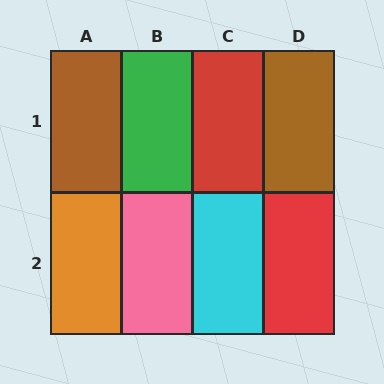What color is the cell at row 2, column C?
Cyan.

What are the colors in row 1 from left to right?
Brown, green, red, brown.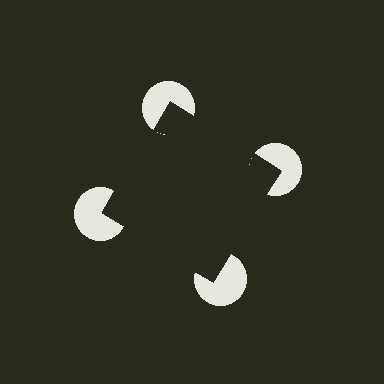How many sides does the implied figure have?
4 sides.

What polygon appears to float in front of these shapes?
An illusory square — its edges are inferred from the aligned wedge cuts in the pac-man discs, not physically drawn.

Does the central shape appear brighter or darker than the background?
It typically appears slightly darker than the background, even though no actual brightness change is drawn.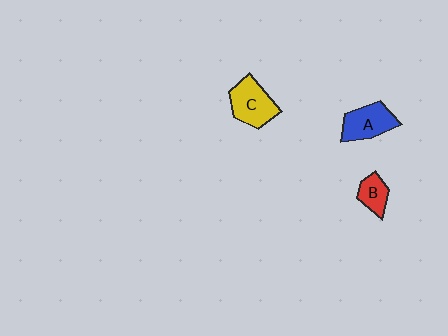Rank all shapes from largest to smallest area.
From largest to smallest: C (yellow), A (blue), B (red).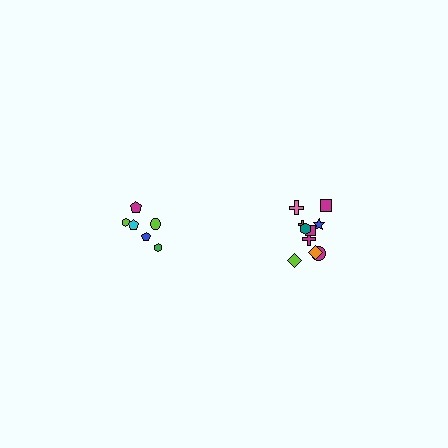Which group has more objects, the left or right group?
The right group.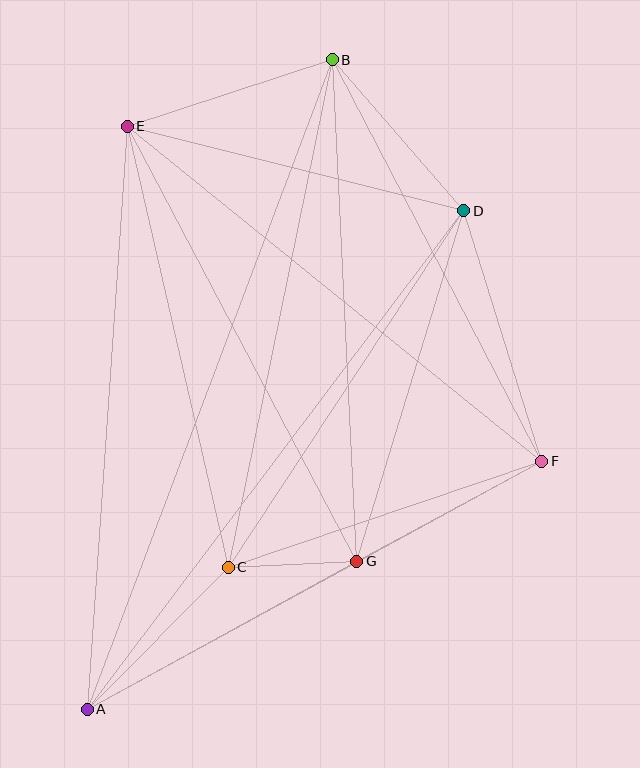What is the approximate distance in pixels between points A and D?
The distance between A and D is approximately 625 pixels.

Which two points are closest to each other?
Points C and G are closest to each other.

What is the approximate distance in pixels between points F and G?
The distance between F and G is approximately 210 pixels.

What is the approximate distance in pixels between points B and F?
The distance between B and F is approximately 453 pixels.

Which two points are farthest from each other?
Points A and B are farthest from each other.